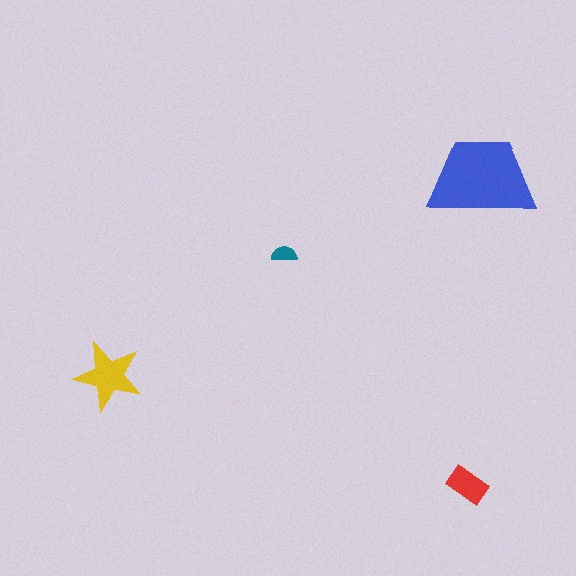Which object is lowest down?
The red rectangle is bottommost.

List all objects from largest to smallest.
The blue trapezoid, the yellow star, the red rectangle, the teal semicircle.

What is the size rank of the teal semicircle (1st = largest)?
4th.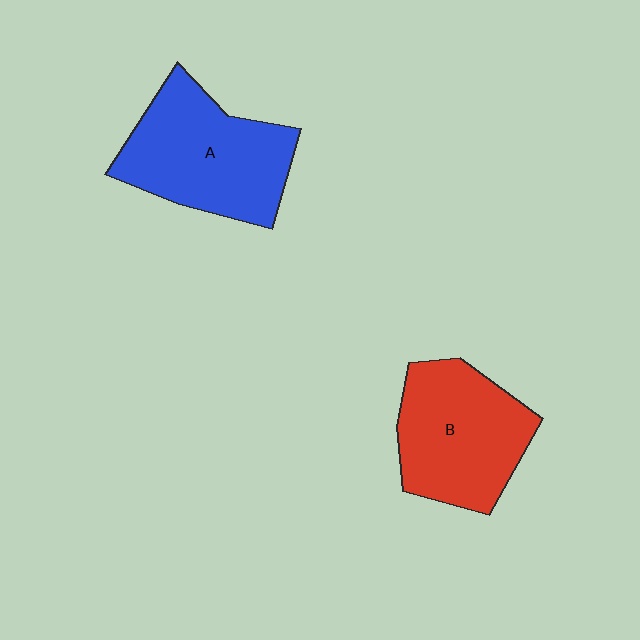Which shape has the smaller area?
Shape B (red).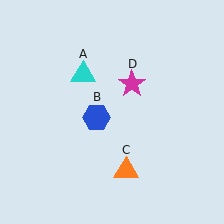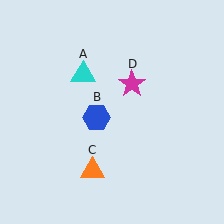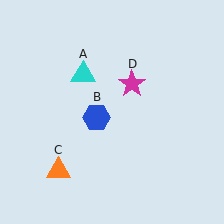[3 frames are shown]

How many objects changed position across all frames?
1 object changed position: orange triangle (object C).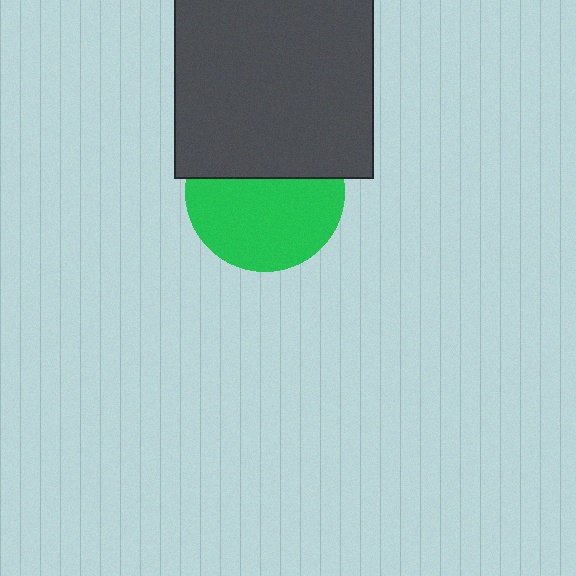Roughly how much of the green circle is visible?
About half of it is visible (roughly 60%).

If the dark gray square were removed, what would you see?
You would see the complete green circle.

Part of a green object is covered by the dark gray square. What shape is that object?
It is a circle.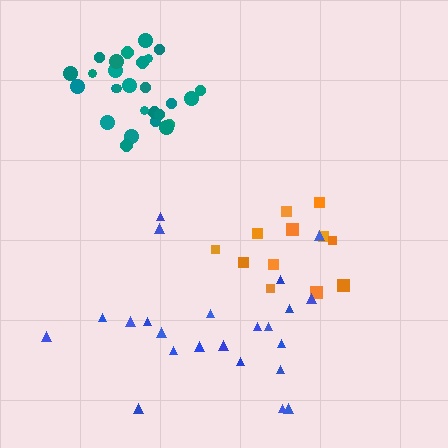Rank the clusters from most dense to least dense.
teal, orange, blue.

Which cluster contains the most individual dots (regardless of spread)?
Teal (28).